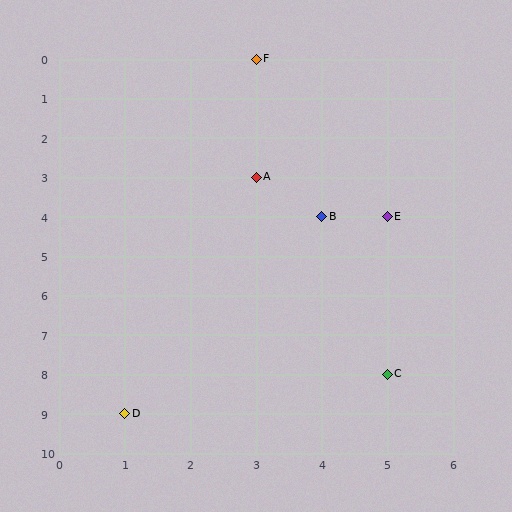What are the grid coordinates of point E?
Point E is at grid coordinates (5, 4).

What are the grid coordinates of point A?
Point A is at grid coordinates (3, 3).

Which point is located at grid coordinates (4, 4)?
Point B is at (4, 4).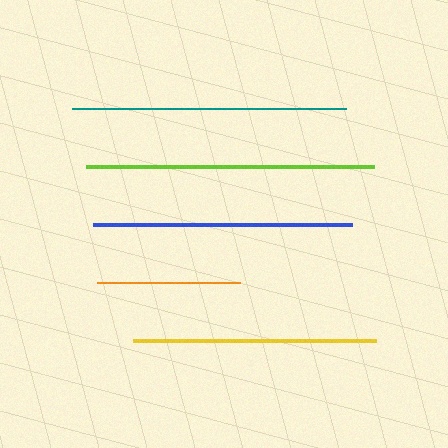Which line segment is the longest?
The lime line is the longest at approximately 287 pixels.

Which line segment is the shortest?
The orange line is the shortest at approximately 143 pixels.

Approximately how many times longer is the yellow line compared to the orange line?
The yellow line is approximately 1.7 times the length of the orange line.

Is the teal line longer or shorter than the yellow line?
The teal line is longer than the yellow line.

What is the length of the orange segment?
The orange segment is approximately 143 pixels long.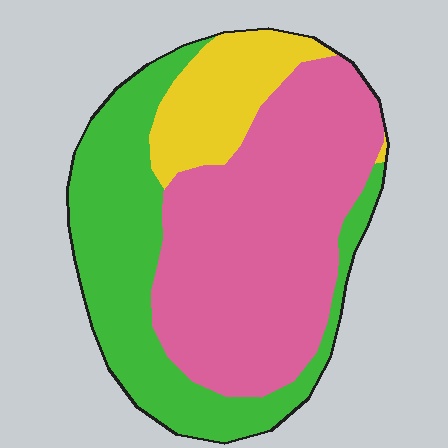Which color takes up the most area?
Pink, at roughly 50%.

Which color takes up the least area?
Yellow, at roughly 15%.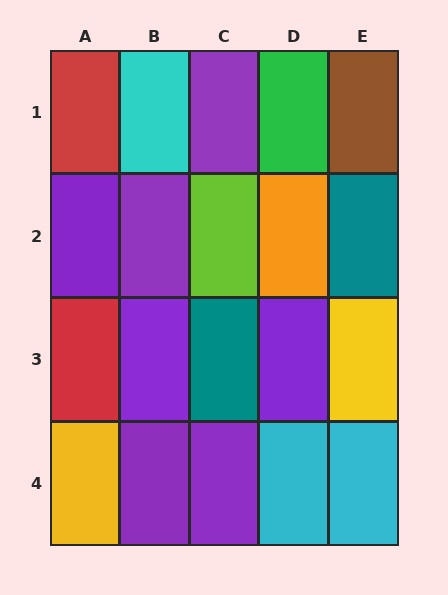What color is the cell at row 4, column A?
Yellow.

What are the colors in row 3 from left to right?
Red, purple, teal, purple, yellow.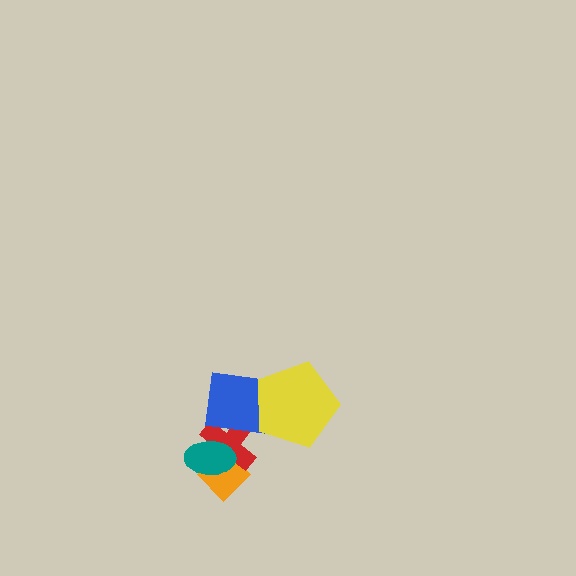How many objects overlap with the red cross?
3 objects overlap with the red cross.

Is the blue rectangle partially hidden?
Yes, it is partially covered by another shape.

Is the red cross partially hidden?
Yes, it is partially covered by another shape.